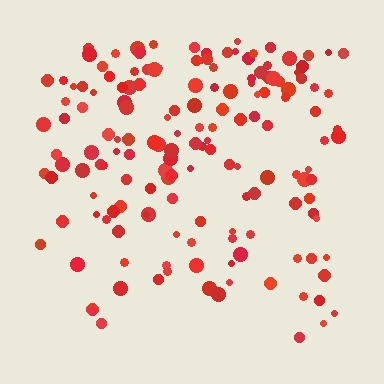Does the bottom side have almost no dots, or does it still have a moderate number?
Still a moderate number, just noticeably fewer than the top.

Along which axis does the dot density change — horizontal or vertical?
Vertical.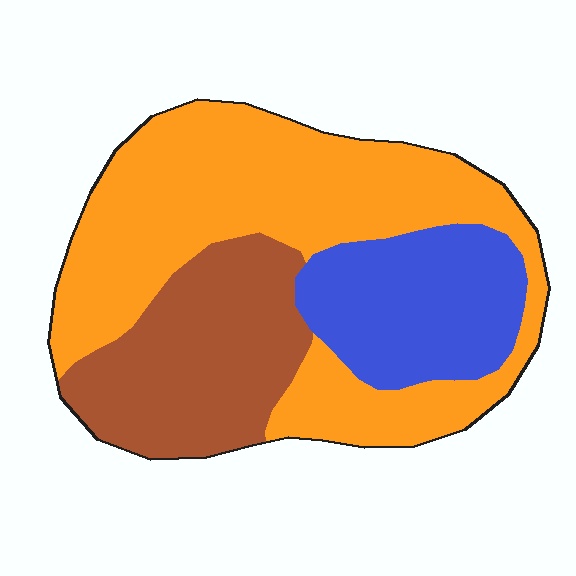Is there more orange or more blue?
Orange.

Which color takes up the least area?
Blue, at roughly 20%.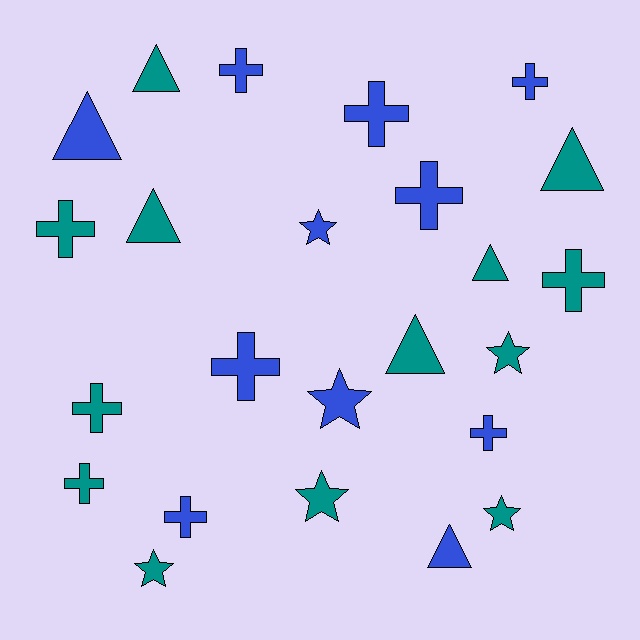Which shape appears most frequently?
Cross, with 11 objects.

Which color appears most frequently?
Teal, with 13 objects.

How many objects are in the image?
There are 24 objects.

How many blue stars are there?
There are 2 blue stars.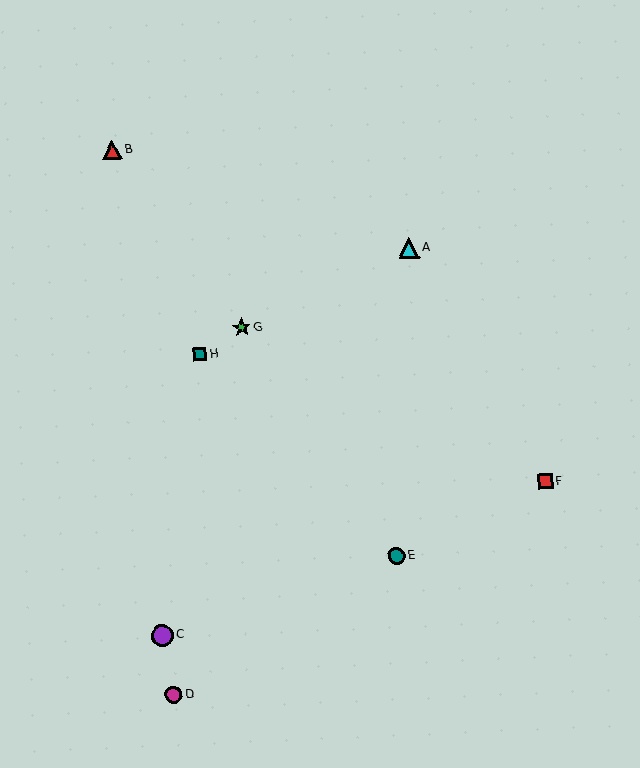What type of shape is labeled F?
Shape F is a red square.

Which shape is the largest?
The purple circle (labeled C) is the largest.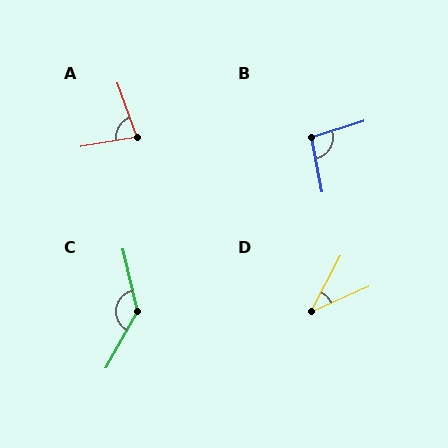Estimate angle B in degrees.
Approximately 97 degrees.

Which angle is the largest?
C, at approximately 138 degrees.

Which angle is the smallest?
D, at approximately 38 degrees.